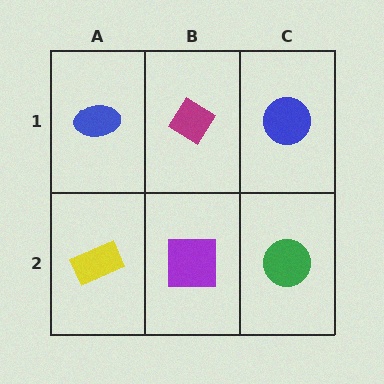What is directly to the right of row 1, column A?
A magenta diamond.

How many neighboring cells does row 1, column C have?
2.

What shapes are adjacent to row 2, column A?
A blue ellipse (row 1, column A), a purple square (row 2, column B).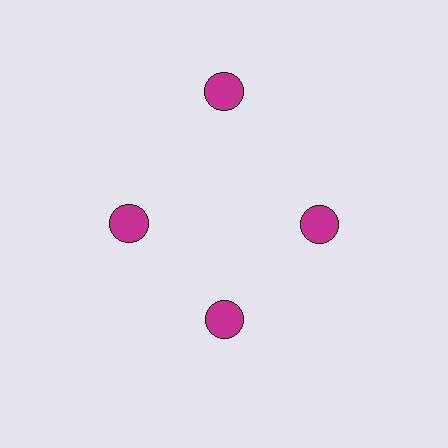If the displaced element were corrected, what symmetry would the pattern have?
It would have 4-fold rotational symmetry — the pattern would map onto itself every 90 degrees.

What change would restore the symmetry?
The symmetry would be restored by moving it inward, back onto the ring so that all 4 circles sit at equal angles and equal distance from the center.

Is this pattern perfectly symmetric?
No. The 4 magenta circles are arranged in a ring, but one element near the 12 o'clock position is pushed outward from the center, breaking the 4-fold rotational symmetry.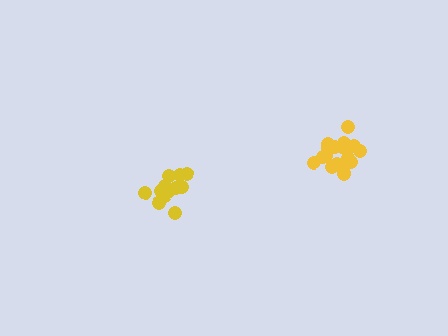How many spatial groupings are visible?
There are 2 spatial groupings.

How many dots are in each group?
Group 1: 13 dots, Group 2: 17 dots (30 total).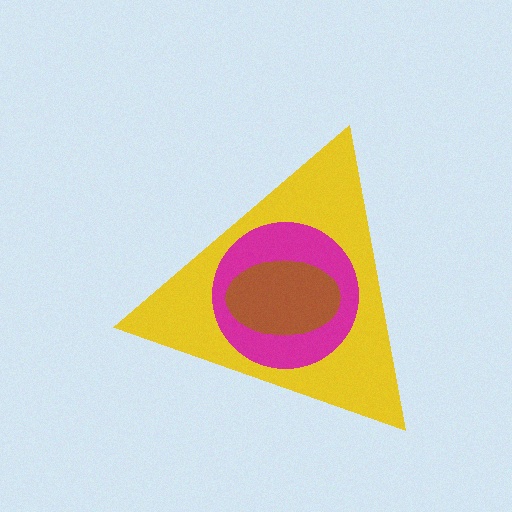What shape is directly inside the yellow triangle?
The magenta circle.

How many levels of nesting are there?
3.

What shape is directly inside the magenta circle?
The brown ellipse.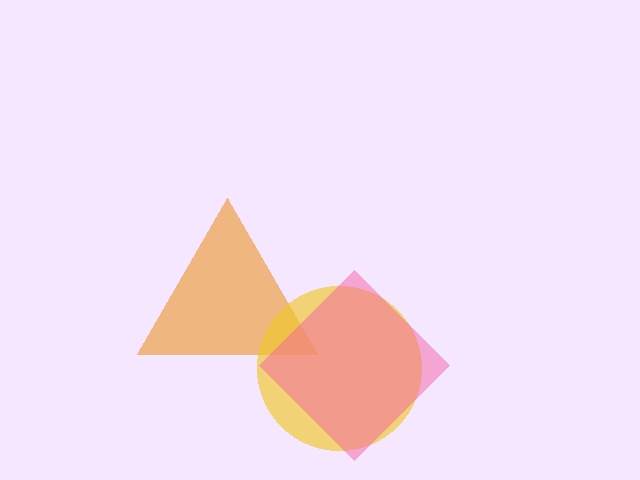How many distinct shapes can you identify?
There are 3 distinct shapes: an orange triangle, a yellow circle, a pink diamond.